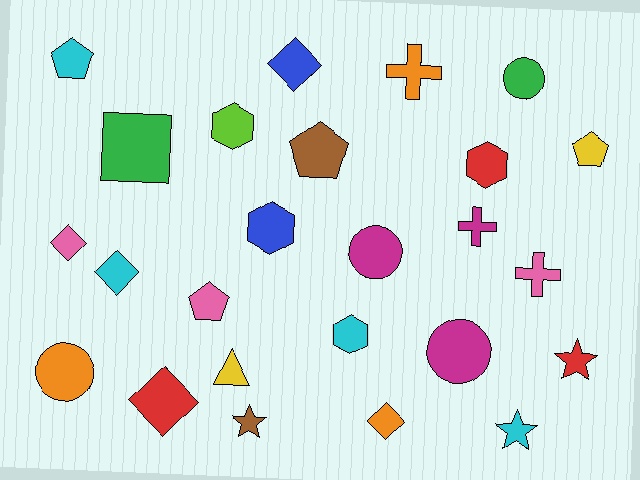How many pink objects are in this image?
There are 3 pink objects.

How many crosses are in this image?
There are 3 crosses.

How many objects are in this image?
There are 25 objects.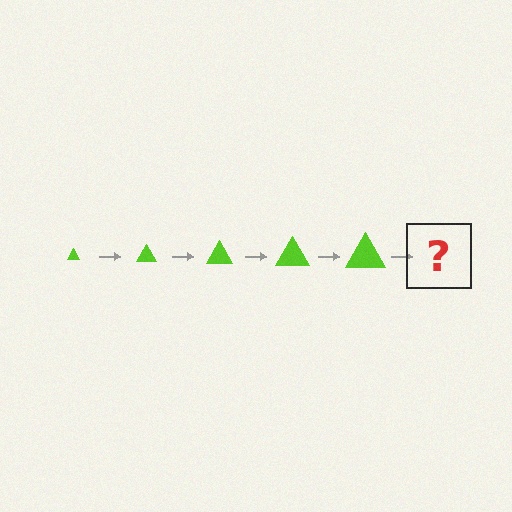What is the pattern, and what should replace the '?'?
The pattern is that the triangle gets progressively larger each step. The '?' should be a lime triangle, larger than the previous one.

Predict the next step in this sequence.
The next step is a lime triangle, larger than the previous one.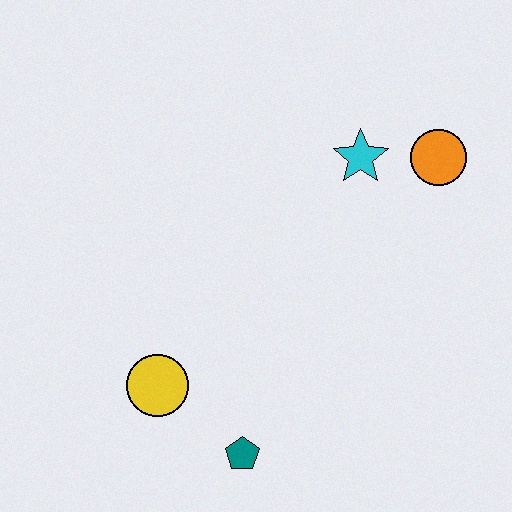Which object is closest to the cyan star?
The orange circle is closest to the cyan star.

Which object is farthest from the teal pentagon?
The orange circle is farthest from the teal pentagon.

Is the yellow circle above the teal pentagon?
Yes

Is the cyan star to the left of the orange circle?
Yes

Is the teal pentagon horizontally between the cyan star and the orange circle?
No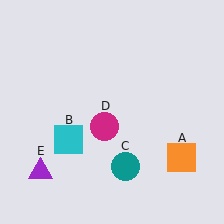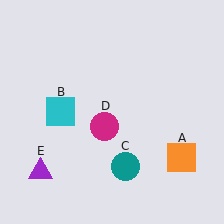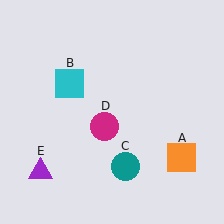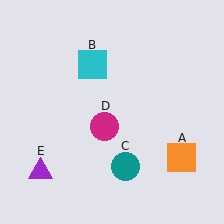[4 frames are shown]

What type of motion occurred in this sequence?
The cyan square (object B) rotated clockwise around the center of the scene.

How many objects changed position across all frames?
1 object changed position: cyan square (object B).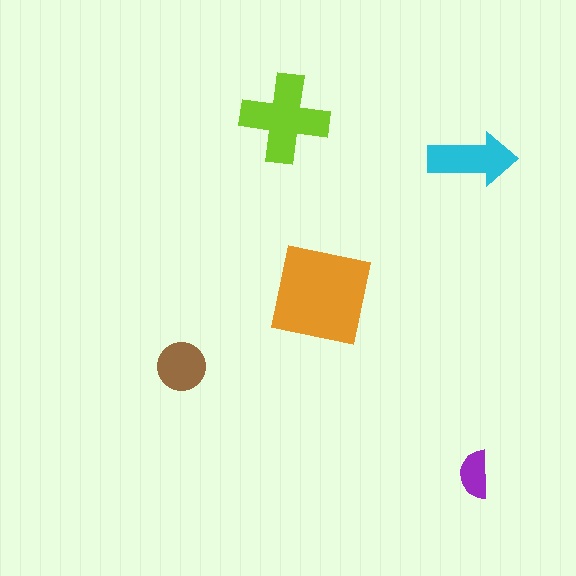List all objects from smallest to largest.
The purple semicircle, the brown circle, the cyan arrow, the lime cross, the orange square.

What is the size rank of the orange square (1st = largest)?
1st.